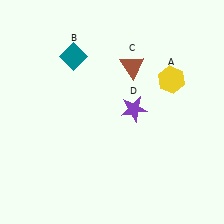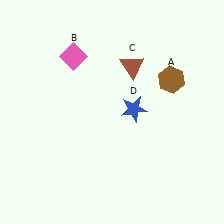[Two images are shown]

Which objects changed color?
A changed from yellow to brown. B changed from teal to pink. D changed from purple to blue.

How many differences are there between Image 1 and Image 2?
There are 3 differences between the two images.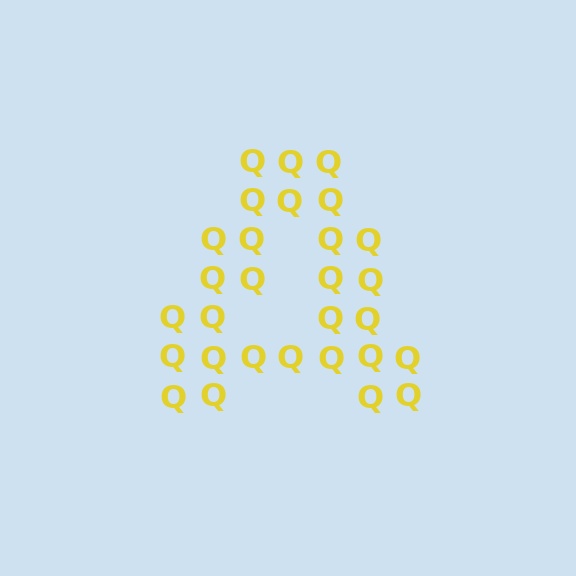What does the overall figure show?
The overall figure shows the letter A.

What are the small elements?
The small elements are letter Q's.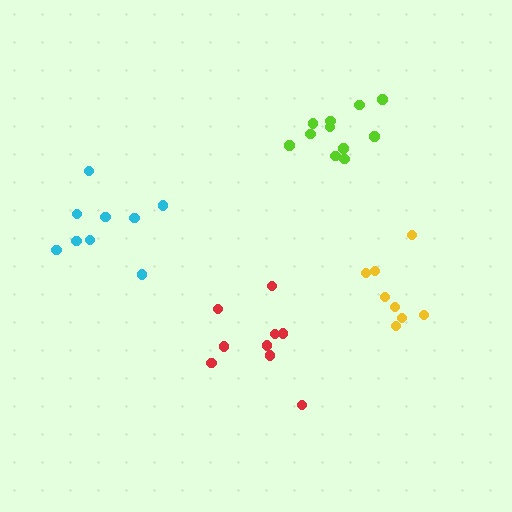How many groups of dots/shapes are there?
There are 4 groups.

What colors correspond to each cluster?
The clusters are colored: red, lime, cyan, yellow.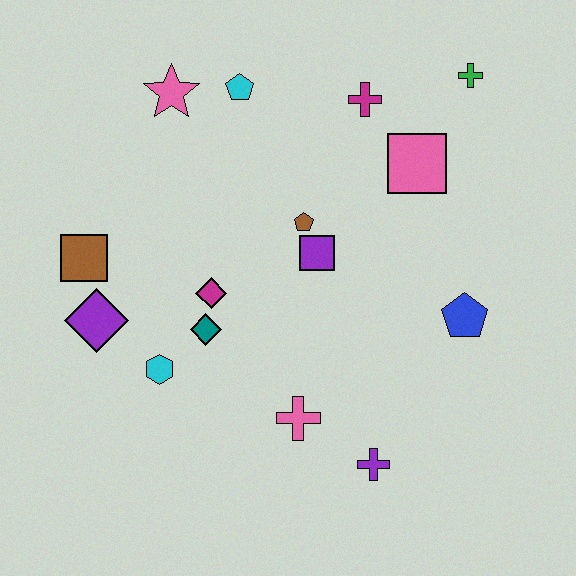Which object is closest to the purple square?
The brown pentagon is closest to the purple square.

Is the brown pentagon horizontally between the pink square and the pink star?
Yes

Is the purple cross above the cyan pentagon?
No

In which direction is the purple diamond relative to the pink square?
The purple diamond is to the left of the pink square.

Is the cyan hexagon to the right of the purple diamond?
Yes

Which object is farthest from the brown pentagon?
The purple cross is farthest from the brown pentagon.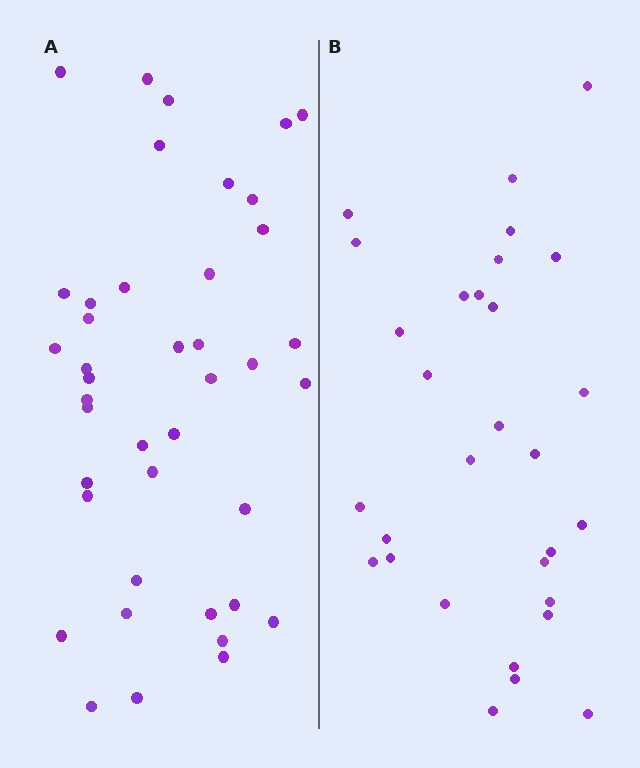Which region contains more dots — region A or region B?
Region A (the left region) has more dots.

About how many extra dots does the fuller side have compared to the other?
Region A has roughly 12 or so more dots than region B.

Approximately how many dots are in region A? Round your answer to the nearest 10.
About 40 dots. (The exact count is 41, which rounds to 40.)